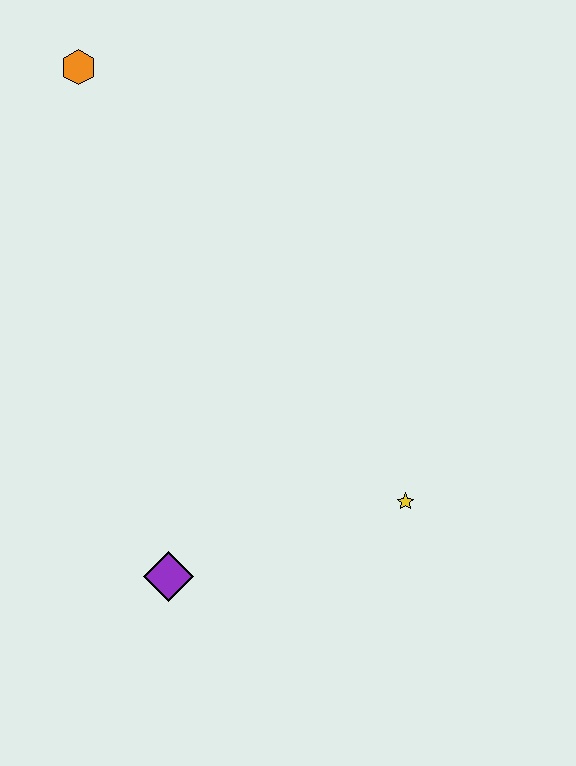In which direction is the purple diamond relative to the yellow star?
The purple diamond is to the left of the yellow star.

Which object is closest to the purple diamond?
The yellow star is closest to the purple diamond.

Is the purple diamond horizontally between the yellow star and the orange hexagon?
Yes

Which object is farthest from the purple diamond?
The orange hexagon is farthest from the purple diamond.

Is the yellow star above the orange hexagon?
No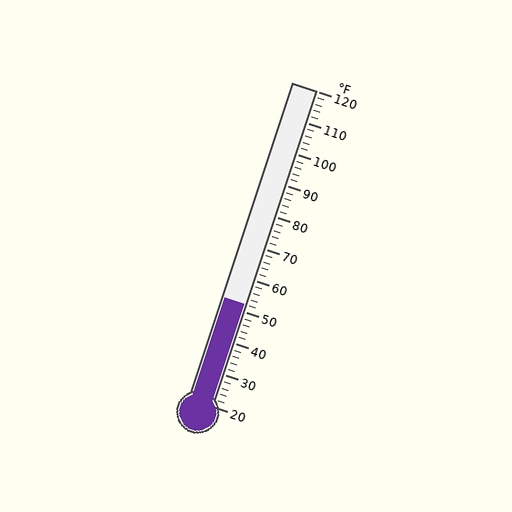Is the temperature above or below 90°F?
The temperature is below 90°F.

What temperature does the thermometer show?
The thermometer shows approximately 52°F.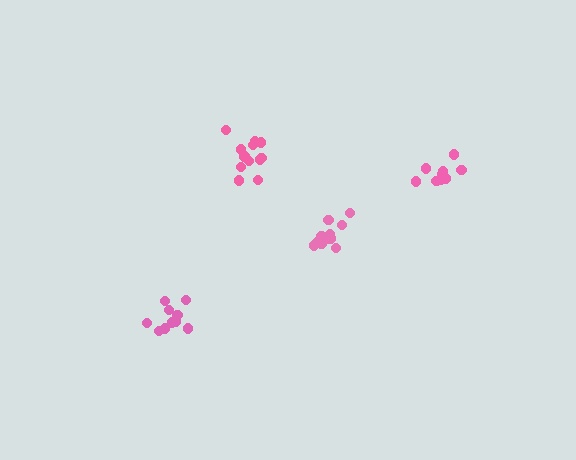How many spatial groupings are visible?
There are 4 spatial groupings.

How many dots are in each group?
Group 1: 12 dots, Group 2: 10 dots, Group 3: 9 dots, Group 4: 11 dots (42 total).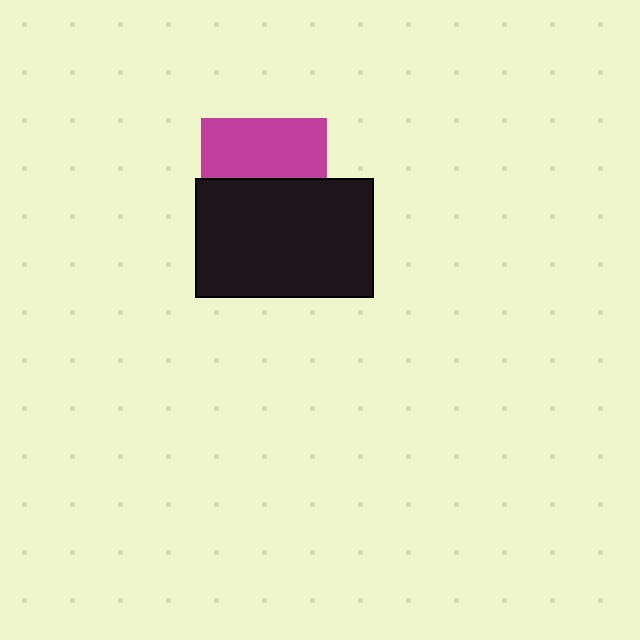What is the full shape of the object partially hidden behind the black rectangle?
The partially hidden object is a magenta square.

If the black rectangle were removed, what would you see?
You would see the complete magenta square.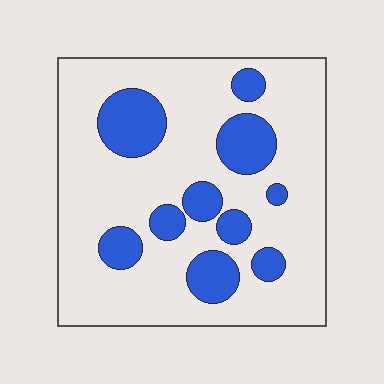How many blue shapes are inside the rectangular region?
10.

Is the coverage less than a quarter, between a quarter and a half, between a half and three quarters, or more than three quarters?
Less than a quarter.